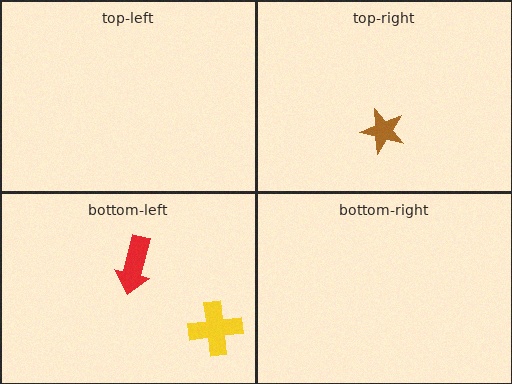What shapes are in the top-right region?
The brown star.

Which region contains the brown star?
The top-right region.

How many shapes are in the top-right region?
1.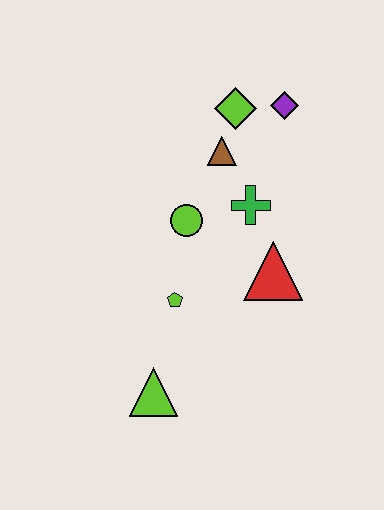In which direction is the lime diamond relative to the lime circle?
The lime diamond is above the lime circle.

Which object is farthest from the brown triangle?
The lime triangle is farthest from the brown triangle.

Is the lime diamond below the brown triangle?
No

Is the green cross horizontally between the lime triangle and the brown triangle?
No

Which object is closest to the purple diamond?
The lime diamond is closest to the purple diamond.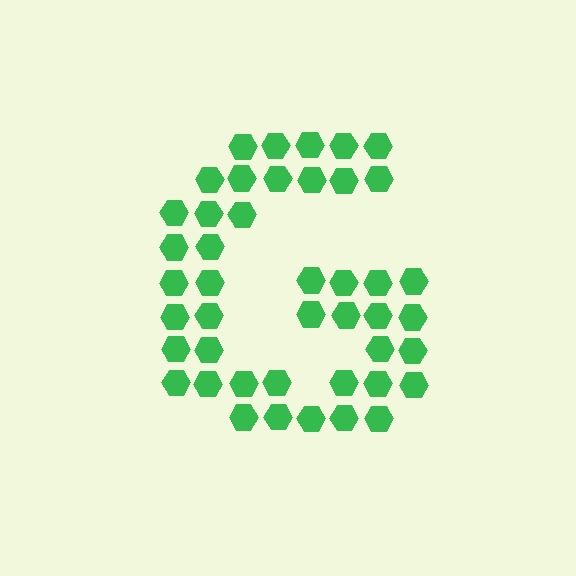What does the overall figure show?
The overall figure shows the letter G.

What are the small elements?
The small elements are hexagons.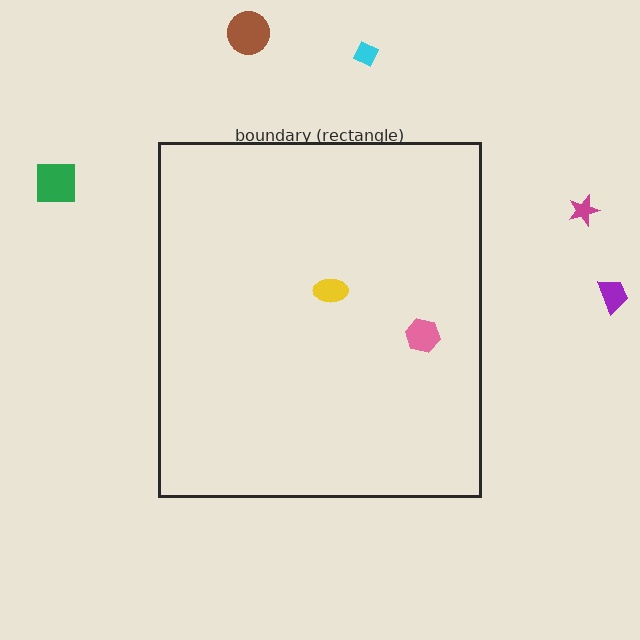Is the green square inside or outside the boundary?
Outside.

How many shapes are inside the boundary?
2 inside, 5 outside.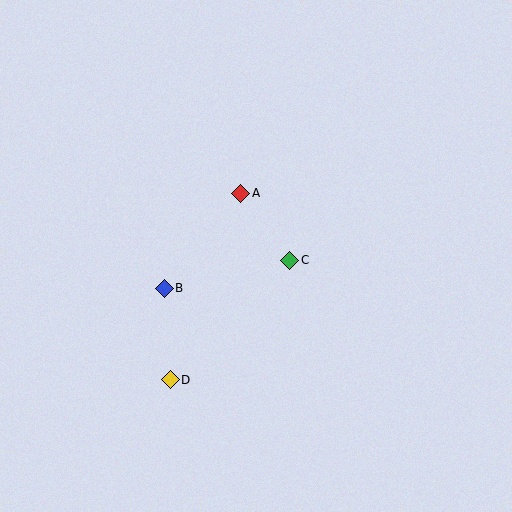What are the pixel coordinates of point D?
Point D is at (170, 380).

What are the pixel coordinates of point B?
Point B is at (164, 288).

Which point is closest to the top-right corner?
Point A is closest to the top-right corner.